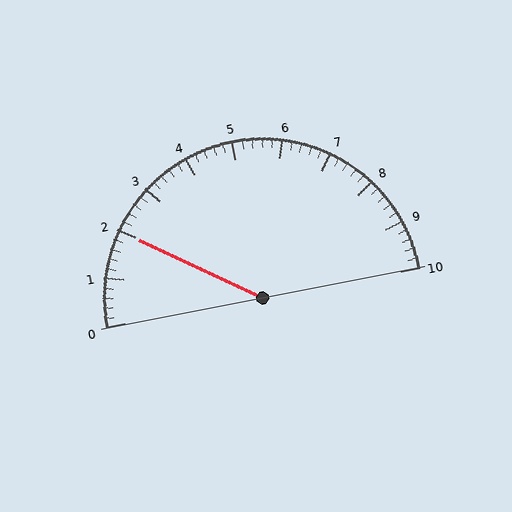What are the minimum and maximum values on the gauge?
The gauge ranges from 0 to 10.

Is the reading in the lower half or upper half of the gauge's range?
The reading is in the lower half of the range (0 to 10).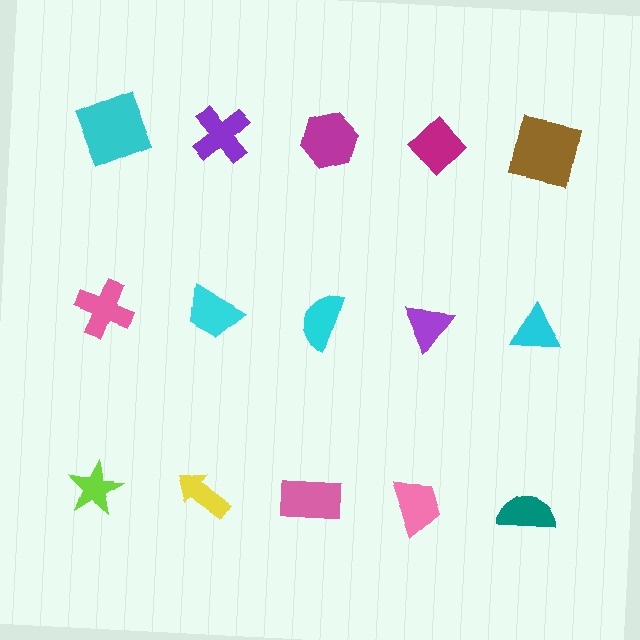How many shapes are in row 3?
5 shapes.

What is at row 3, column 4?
A pink trapezoid.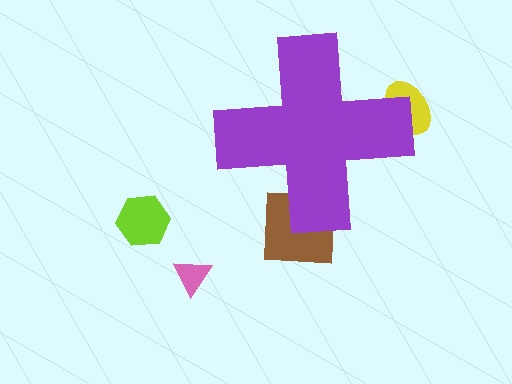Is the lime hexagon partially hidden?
No, the lime hexagon is fully visible.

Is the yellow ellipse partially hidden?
Yes, the yellow ellipse is partially hidden behind the purple cross.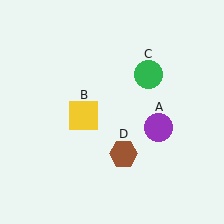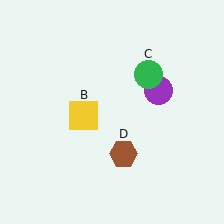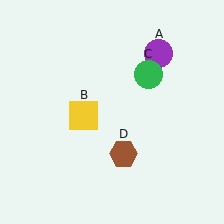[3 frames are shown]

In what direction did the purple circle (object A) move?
The purple circle (object A) moved up.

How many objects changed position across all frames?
1 object changed position: purple circle (object A).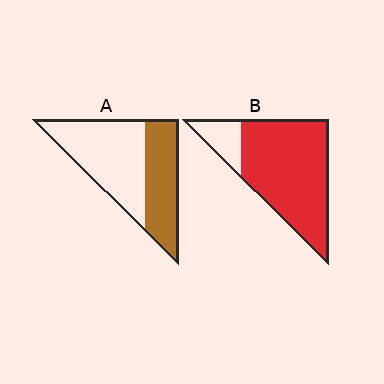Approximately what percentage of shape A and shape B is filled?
A is approximately 40% and B is approximately 85%.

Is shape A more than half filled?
No.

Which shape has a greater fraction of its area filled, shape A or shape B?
Shape B.